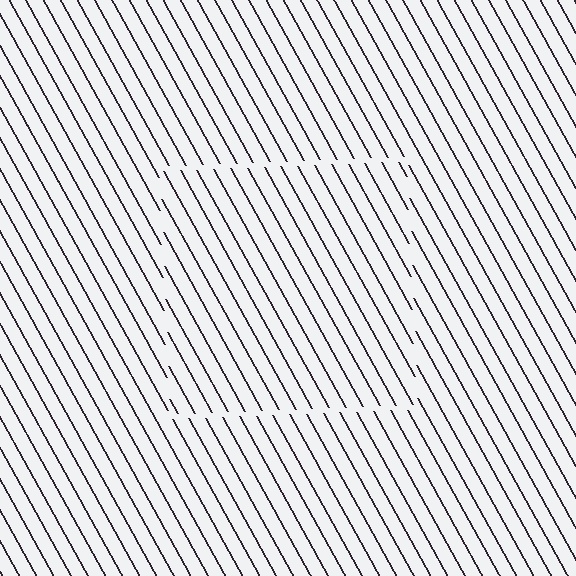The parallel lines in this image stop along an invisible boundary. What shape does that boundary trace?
An illusory square. The interior of the shape contains the same grating, shifted by half a period — the contour is defined by the phase discontinuity where line-ends from the inner and outer gratings abut.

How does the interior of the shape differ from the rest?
The interior of the shape contains the same grating, shifted by half a period — the contour is defined by the phase discontinuity where line-ends from the inner and outer gratings abut.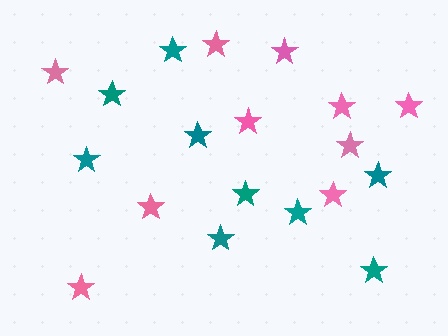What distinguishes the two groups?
There are 2 groups: one group of teal stars (9) and one group of pink stars (10).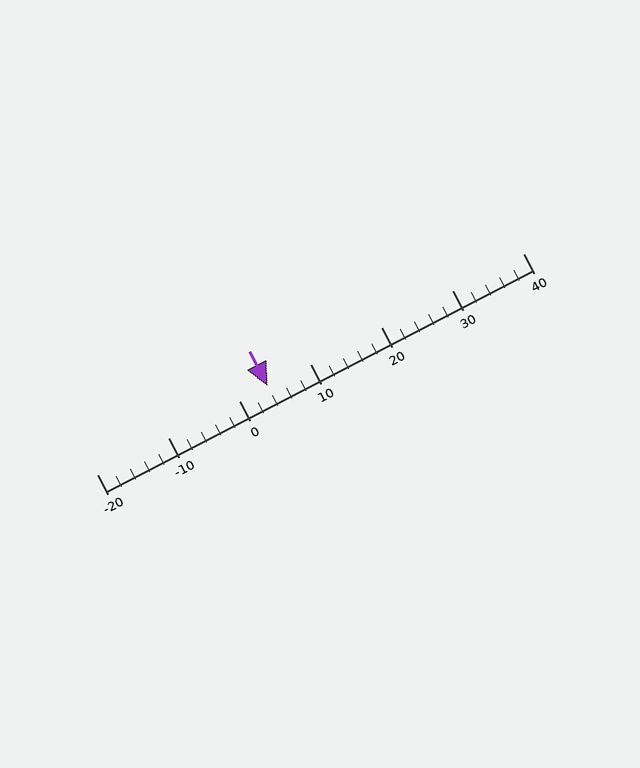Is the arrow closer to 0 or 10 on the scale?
The arrow is closer to 0.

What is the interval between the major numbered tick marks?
The major tick marks are spaced 10 units apart.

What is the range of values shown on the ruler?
The ruler shows values from -20 to 40.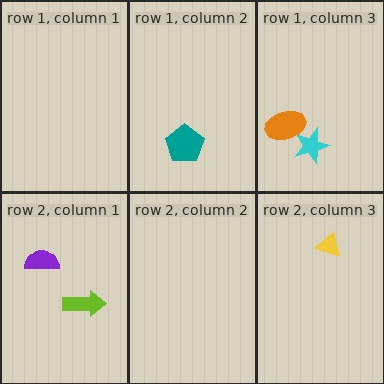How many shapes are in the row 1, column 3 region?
2.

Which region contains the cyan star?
The row 1, column 3 region.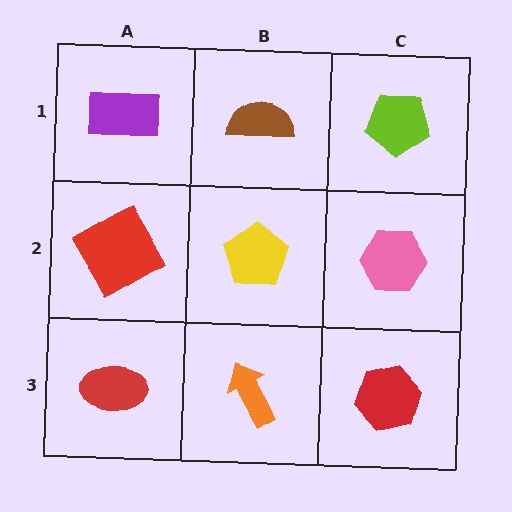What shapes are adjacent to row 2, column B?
A brown semicircle (row 1, column B), an orange arrow (row 3, column B), a red diamond (row 2, column A), a pink hexagon (row 2, column C).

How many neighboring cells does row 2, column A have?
3.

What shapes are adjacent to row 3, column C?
A pink hexagon (row 2, column C), an orange arrow (row 3, column B).